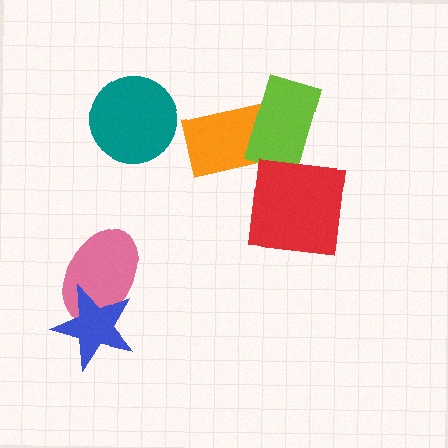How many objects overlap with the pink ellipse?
1 object overlaps with the pink ellipse.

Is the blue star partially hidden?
No, no other shape covers it.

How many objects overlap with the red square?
0 objects overlap with the red square.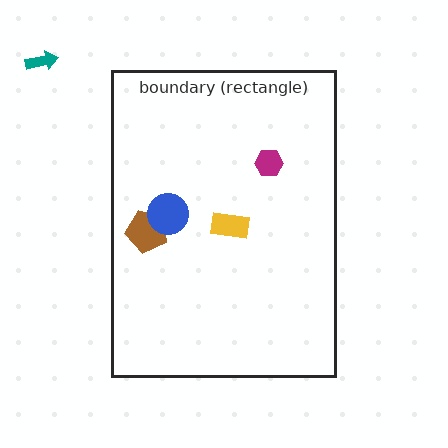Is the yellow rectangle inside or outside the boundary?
Inside.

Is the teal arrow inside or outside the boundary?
Outside.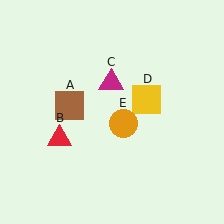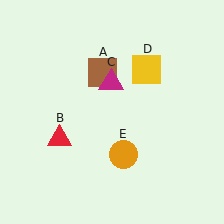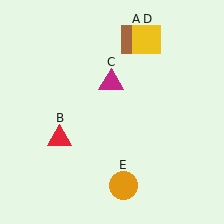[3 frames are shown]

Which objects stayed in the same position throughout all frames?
Red triangle (object B) and magenta triangle (object C) remained stationary.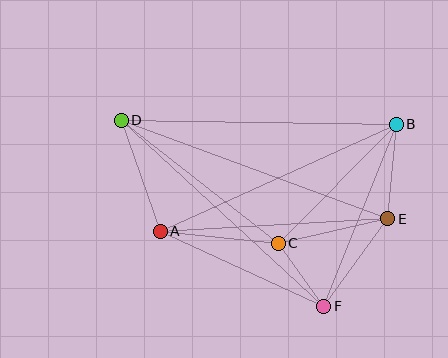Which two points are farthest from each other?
Points D and E are farthest from each other.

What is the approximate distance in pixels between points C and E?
The distance between C and E is approximately 112 pixels.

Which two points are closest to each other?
Points C and F are closest to each other.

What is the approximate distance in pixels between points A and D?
The distance between A and D is approximately 118 pixels.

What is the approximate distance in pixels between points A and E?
The distance between A and E is approximately 228 pixels.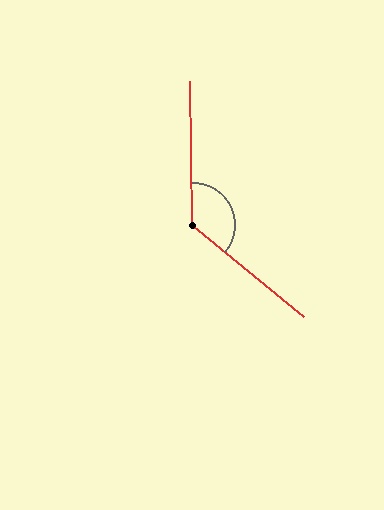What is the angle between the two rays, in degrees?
Approximately 131 degrees.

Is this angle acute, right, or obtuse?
It is obtuse.